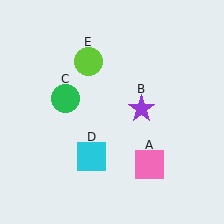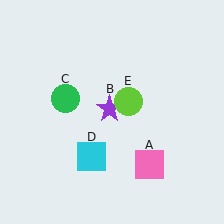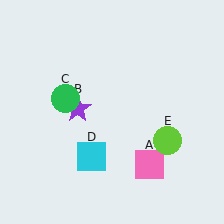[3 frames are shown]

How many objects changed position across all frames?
2 objects changed position: purple star (object B), lime circle (object E).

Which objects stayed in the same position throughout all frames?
Pink square (object A) and green circle (object C) and cyan square (object D) remained stationary.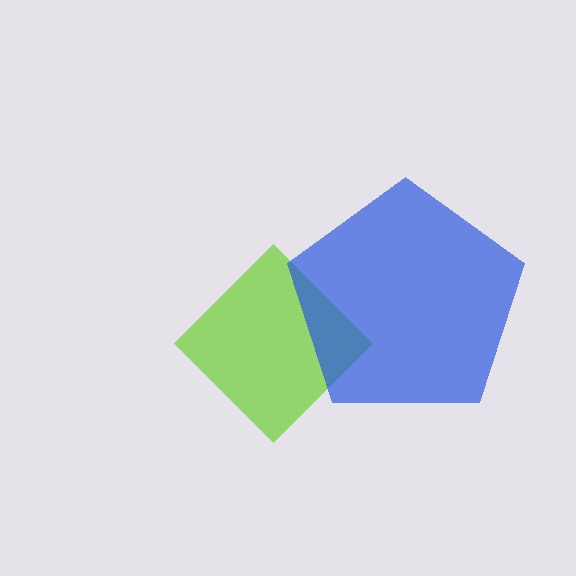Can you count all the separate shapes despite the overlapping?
Yes, there are 2 separate shapes.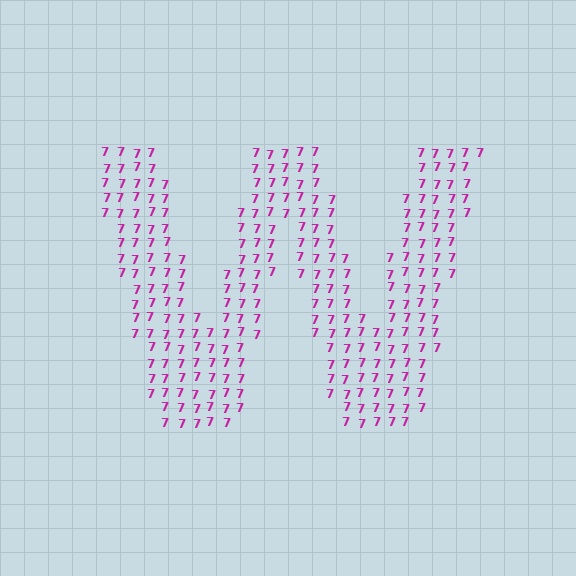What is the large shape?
The large shape is the letter W.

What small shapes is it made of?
It is made of small digit 7's.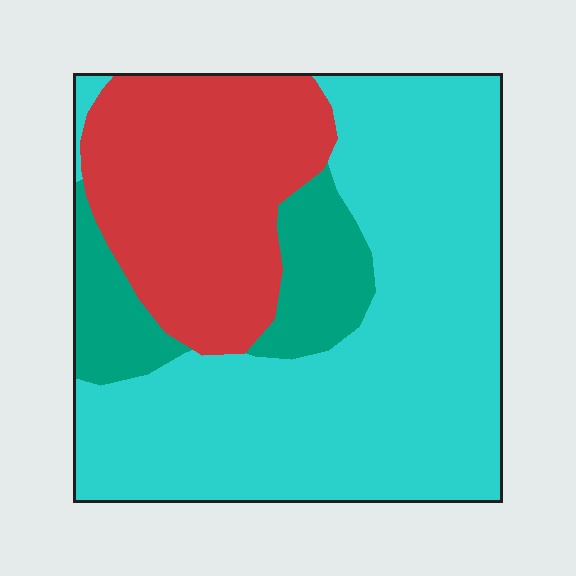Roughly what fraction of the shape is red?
Red covers around 30% of the shape.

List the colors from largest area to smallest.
From largest to smallest: cyan, red, teal.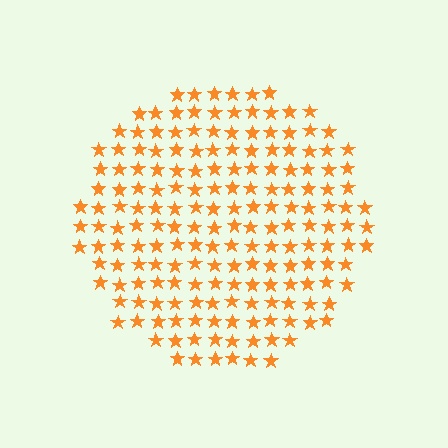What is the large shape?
The large shape is a circle.